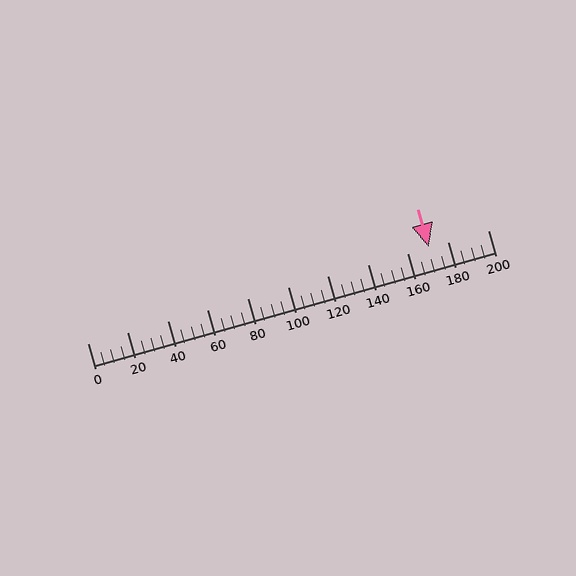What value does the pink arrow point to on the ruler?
The pink arrow points to approximately 170.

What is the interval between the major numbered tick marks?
The major tick marks are spaced 20 units apart.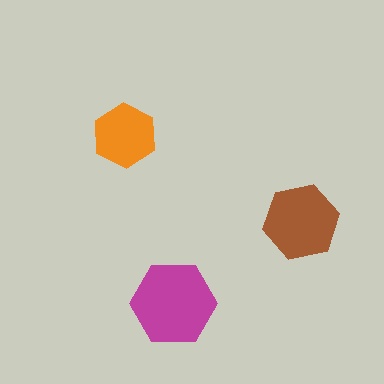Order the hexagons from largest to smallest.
the magenta one, the brown one, the orange one.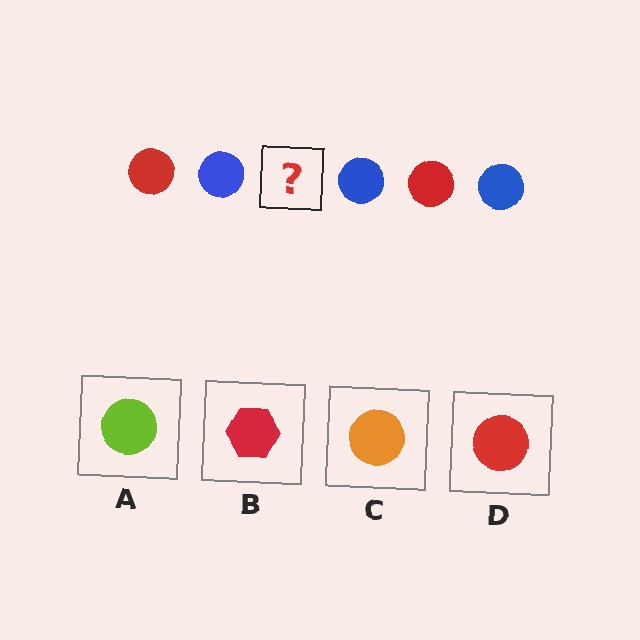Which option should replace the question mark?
Option D.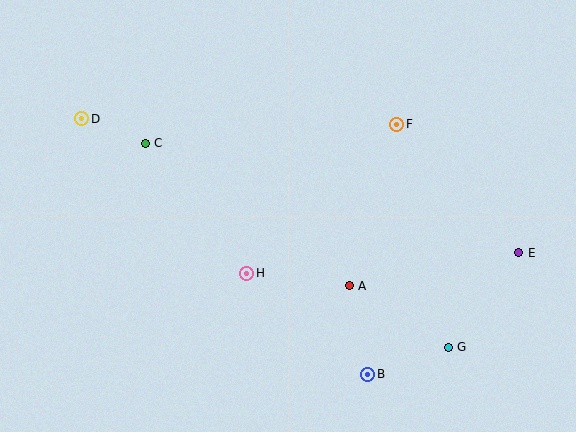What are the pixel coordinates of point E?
Point E is at (519, 253).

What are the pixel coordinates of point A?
Point A is at (349, 286).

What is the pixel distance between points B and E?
The distance between B and E is 194 pixels.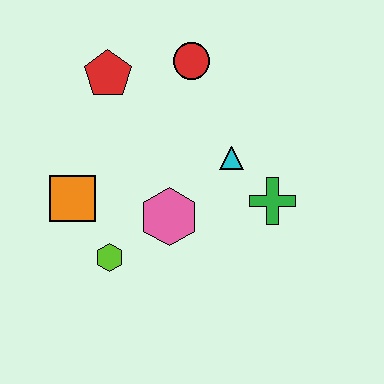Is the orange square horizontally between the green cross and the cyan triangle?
No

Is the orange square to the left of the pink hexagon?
Yes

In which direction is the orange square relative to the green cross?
The orange square is to the left of the green cross.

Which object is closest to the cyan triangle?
The green cross is closest to the cyan triangle.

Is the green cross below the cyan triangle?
Yes